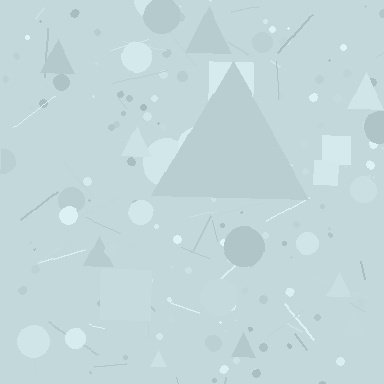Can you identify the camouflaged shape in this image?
The camouflaged shape is a triangle.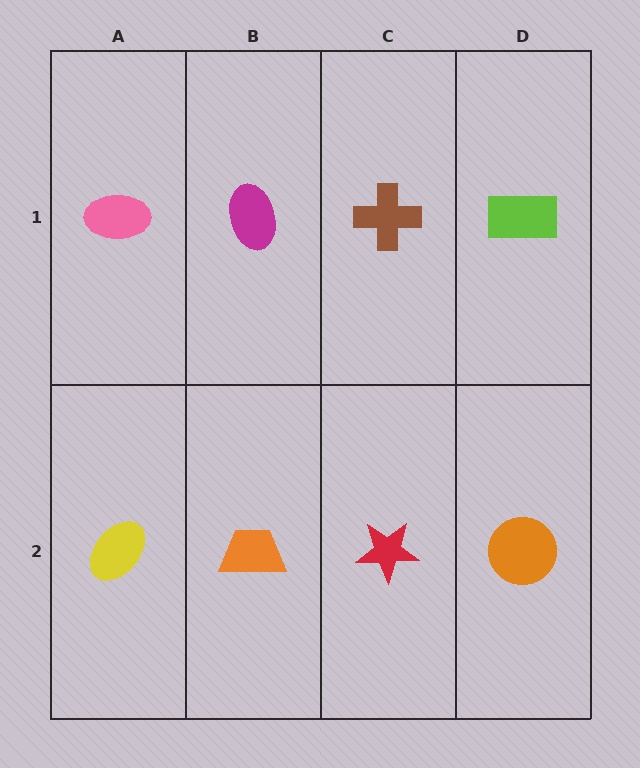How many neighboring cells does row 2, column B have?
3.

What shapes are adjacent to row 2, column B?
A magenta ellipse (row 1, column B), a yellow ellipse (row 2, column A), a red star (row 2, column C).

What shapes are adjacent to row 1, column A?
A yellow ellipse (row 2, column A), a magenta ellipse (row 1, column B).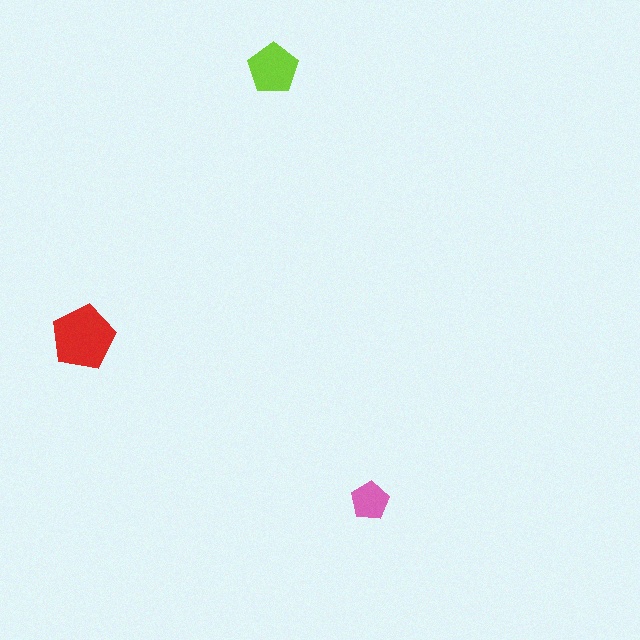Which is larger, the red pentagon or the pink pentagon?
The red one.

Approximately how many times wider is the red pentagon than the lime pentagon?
About 1.5 times wider.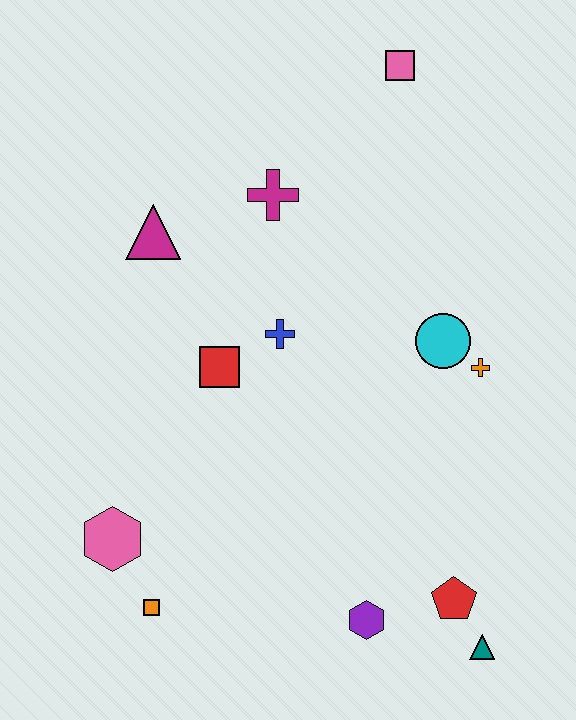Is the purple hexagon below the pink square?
Yes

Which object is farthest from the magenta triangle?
The teal triangle is farthest from the magenta triangle.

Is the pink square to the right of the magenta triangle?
Yes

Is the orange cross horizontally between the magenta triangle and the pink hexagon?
No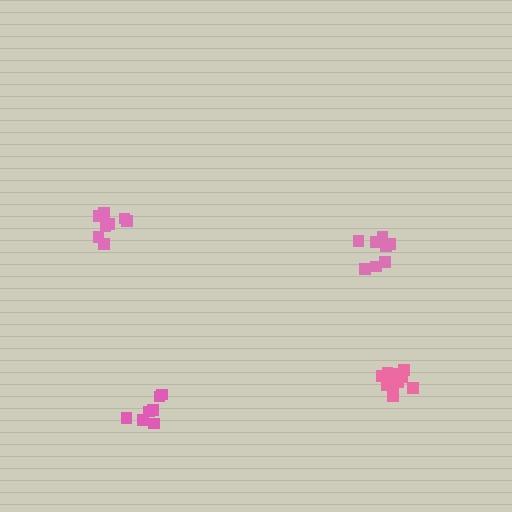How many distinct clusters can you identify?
There are 4 distinct clusters.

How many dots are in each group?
Group 1: 8 dots, Group 2: 12 dots, Group 3: 8 dots, Group 4: 7 dots (35 total).